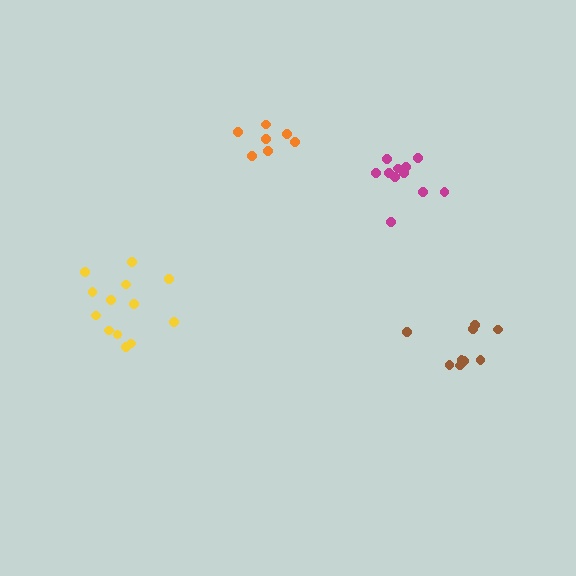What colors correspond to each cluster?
The clusters are colored: yellow, orange, magenta, brown.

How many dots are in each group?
Group 1: 13 dots, Group 2: 7 dots, Group 3: 11 dots, Group 4: 9 dots (40 total).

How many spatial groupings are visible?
There are 4 spatial groupings.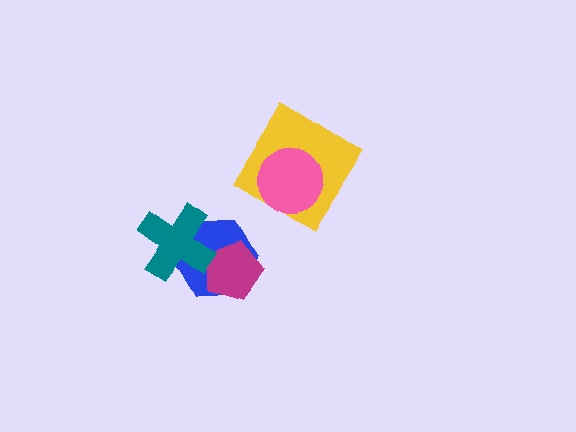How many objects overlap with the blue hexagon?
2 objects overlap with the blue hexagon.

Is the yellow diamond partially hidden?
Yes, it is partially covered by another shape.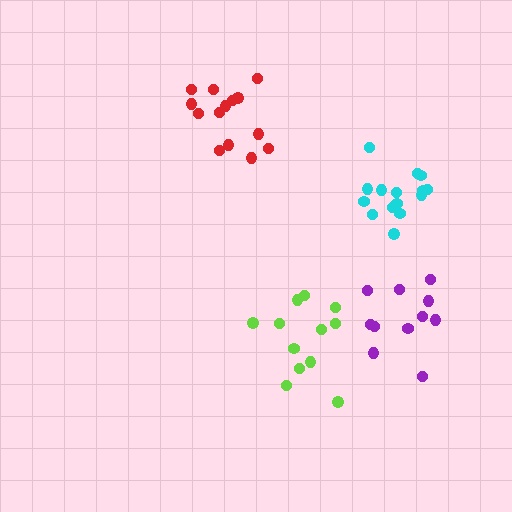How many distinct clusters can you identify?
There are 4 distinct clusters.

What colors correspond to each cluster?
The clusters are colored: cyan, red, lime, purple.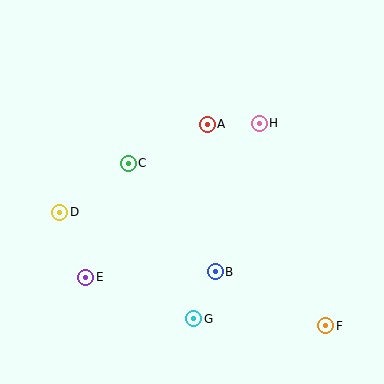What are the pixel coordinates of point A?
Point A is at (207, 124).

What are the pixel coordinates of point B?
Point B is at (215, 272).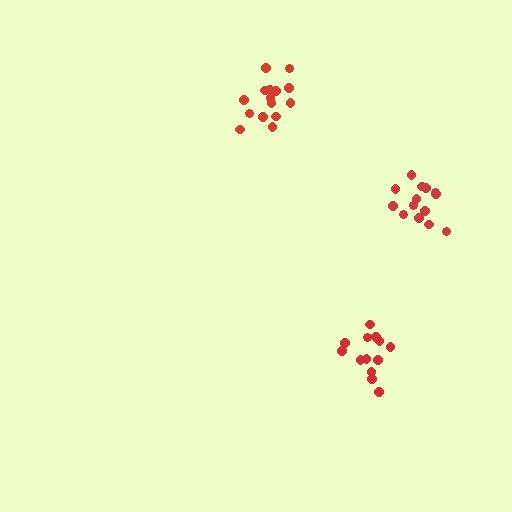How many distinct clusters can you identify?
There are 3 distinct clusters.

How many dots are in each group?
Group 1: 13 dots, Group 2: 14 dots, Group 3: 15 dots (42 total).